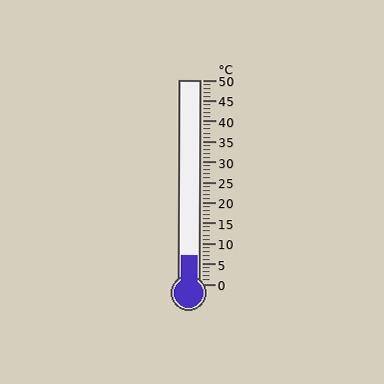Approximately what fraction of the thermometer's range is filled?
The thermometer is filled to approximately 15% of its range.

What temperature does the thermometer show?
The thermometer shows approximately 7°C.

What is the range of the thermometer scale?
The thermometer scale ranges from 0°C to 50°C.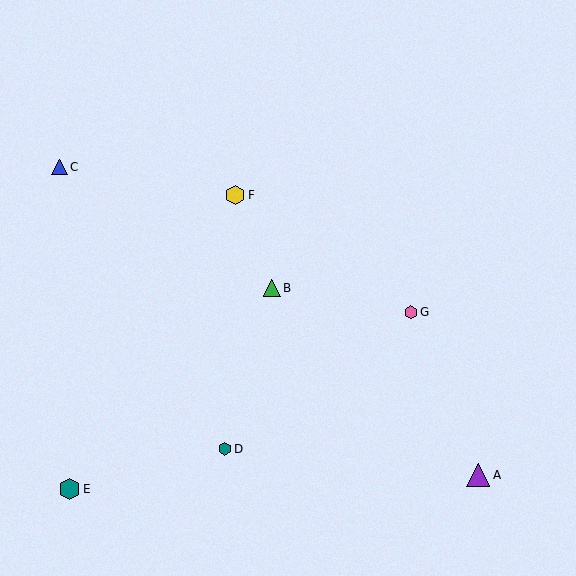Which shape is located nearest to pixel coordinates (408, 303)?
The pink hexagon (labeled G) at (411, 312) is nearest to that location.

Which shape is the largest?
The purple triangle (labeled A) is the largest.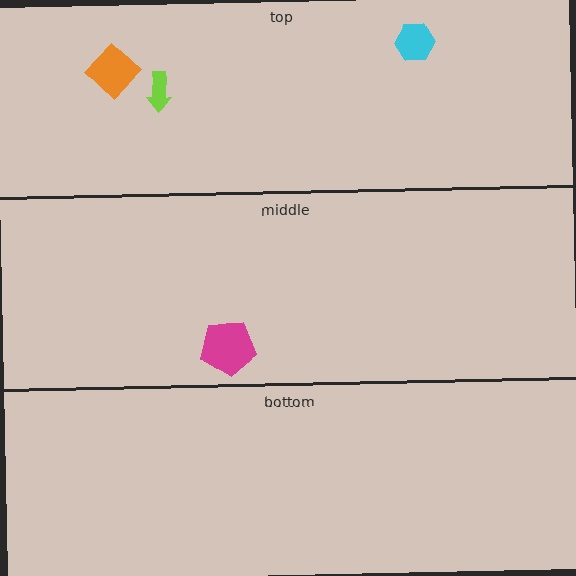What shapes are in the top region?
The orange diamond, the cyan hexagon, the lime arrow.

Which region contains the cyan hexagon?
The top region.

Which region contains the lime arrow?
The top region.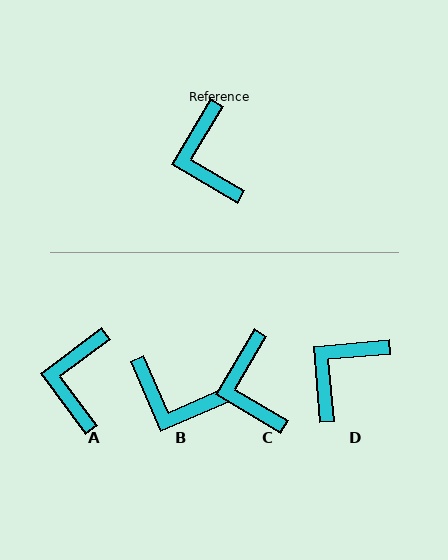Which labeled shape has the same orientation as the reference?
C.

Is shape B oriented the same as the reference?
No, it is off by about 54 degrees.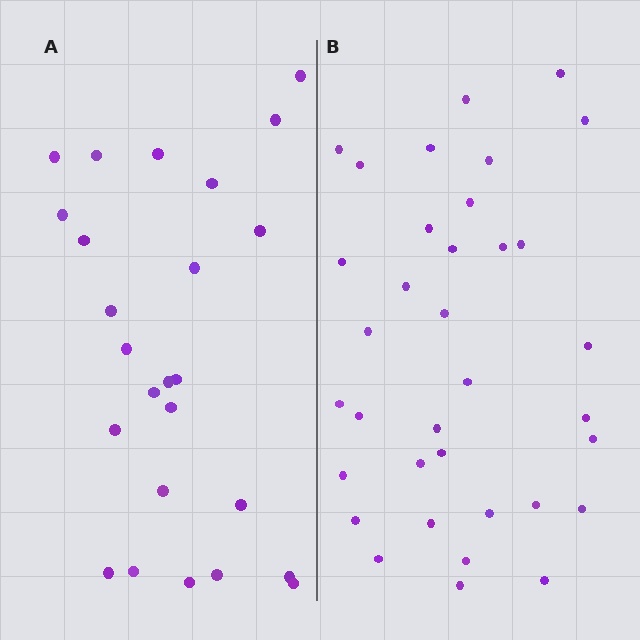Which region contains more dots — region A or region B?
Region B (the right region) has more dots.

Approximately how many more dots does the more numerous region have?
Region B has roughly 10 or so more dots than region A.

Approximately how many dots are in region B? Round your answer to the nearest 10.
About 40 dots. (The exact count is 35, which rounds to 40.)